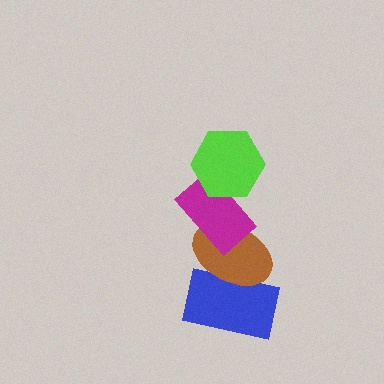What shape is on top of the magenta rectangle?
The lime hexagon is on top of the magenta rectangle.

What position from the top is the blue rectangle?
The blue rectangle is 4th from the top.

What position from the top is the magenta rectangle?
The magenta rectangle is 2nd from the top.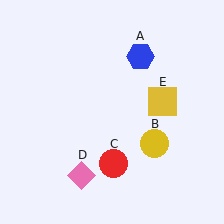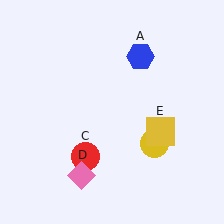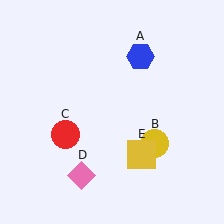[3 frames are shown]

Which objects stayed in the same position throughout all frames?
Blue hexagon (object A) and yellow circle (object B) and pink diamond (object D) remained stationary.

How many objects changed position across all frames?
2 objects changed position: red circle (object C), yellow square (object E).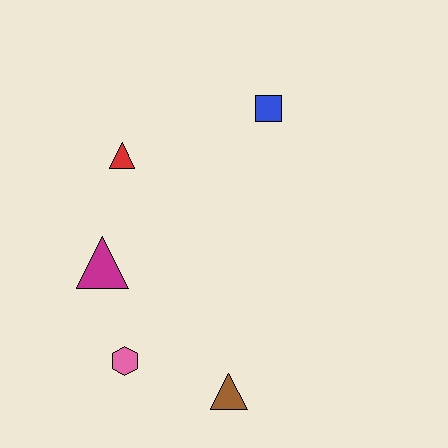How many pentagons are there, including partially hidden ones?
There are no pentagons.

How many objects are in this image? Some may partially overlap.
There are 5 objects.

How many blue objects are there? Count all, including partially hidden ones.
There is 1 blue object.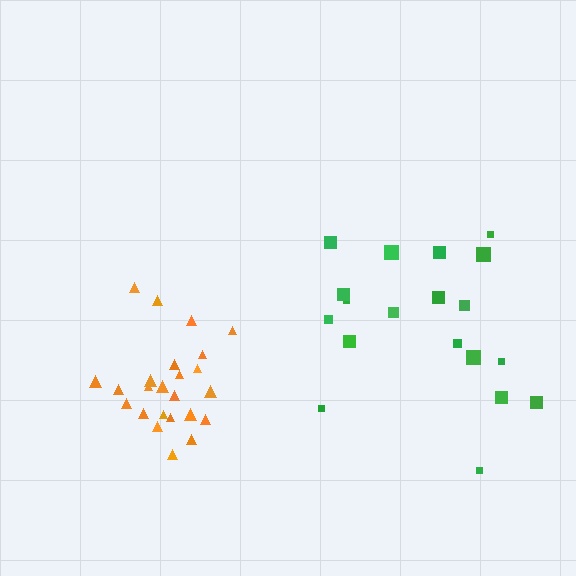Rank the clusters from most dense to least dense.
orange, green.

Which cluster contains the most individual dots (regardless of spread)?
Orange (25).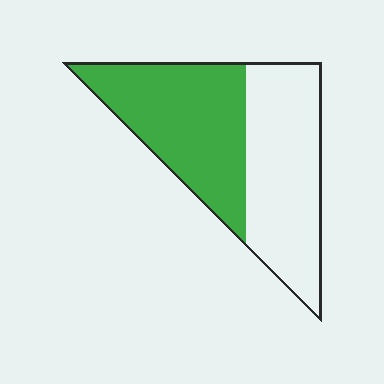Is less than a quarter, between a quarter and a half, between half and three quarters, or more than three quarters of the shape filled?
Between half and three quarters.